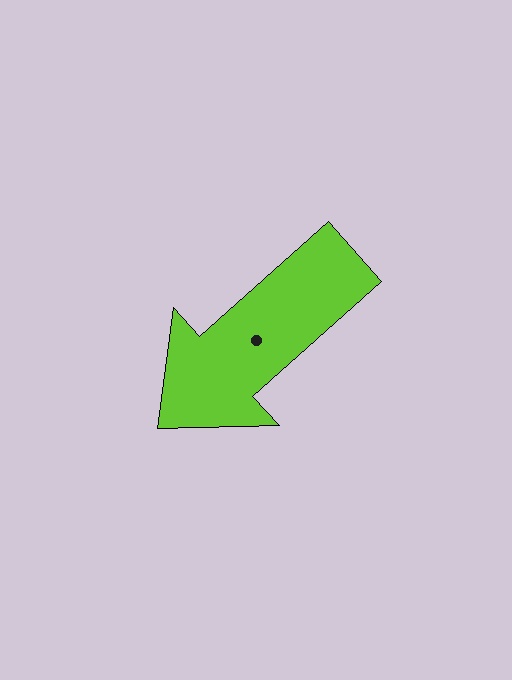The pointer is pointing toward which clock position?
Roughly 8 o'clock.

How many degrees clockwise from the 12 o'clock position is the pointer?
Approximately 228 degrees.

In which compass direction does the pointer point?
Southwest.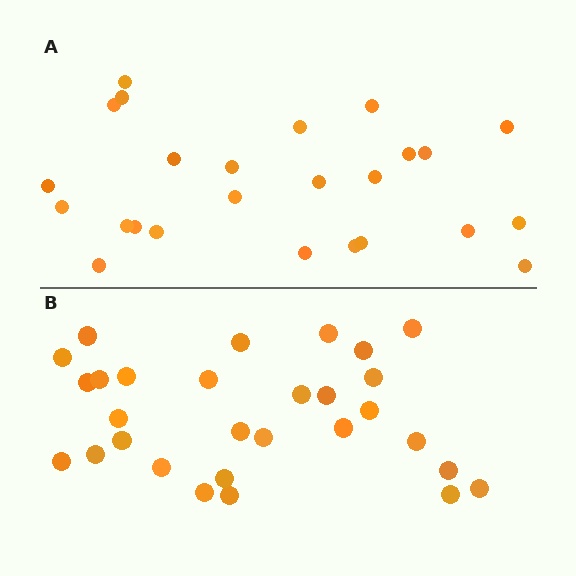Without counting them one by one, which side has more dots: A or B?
Region B (the bottom region) has more dots.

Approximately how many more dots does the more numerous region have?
Region B has about 4 more dots than region A.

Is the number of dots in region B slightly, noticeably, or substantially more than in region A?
Region B has only slightly more — the two regions are fairly close. The ratio is roughly 1.2 to 1.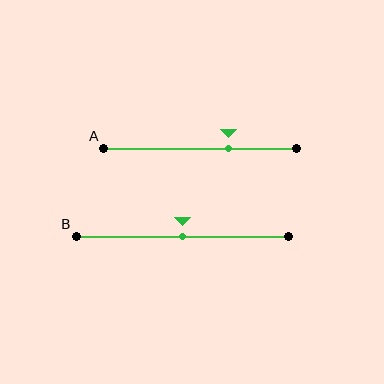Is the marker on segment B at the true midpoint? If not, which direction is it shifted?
Yes, the marker on segment B is at the true midpoint.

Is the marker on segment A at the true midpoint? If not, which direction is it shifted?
No, the marker on segment A is shifted to the right by about 15% of the segment length.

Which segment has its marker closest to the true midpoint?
Segment B has its marker closest to the true midpoint.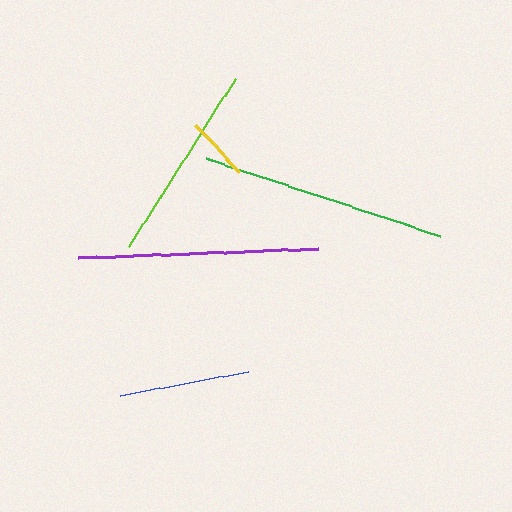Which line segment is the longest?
The green line is the longest at approximately 247 pixels.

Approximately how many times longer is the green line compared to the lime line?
The green line is approximately 1.2 times the length of the lime line.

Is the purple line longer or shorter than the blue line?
The purple line is longer than the blue line.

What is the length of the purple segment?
The purple segment is approximately 241 pixels long.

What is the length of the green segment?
The green segment is approximately 247 pixels long.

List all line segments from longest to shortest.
From longest to shortest: green, purple, lime, blue, yellow.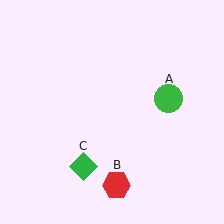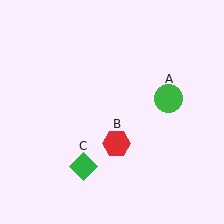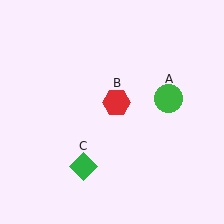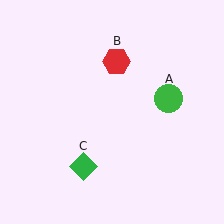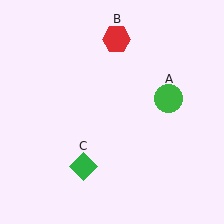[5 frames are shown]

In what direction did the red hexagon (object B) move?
The red hexagon (object B) moved up.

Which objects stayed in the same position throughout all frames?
Green circle (object A) and green diamond (object C) remained stationary.